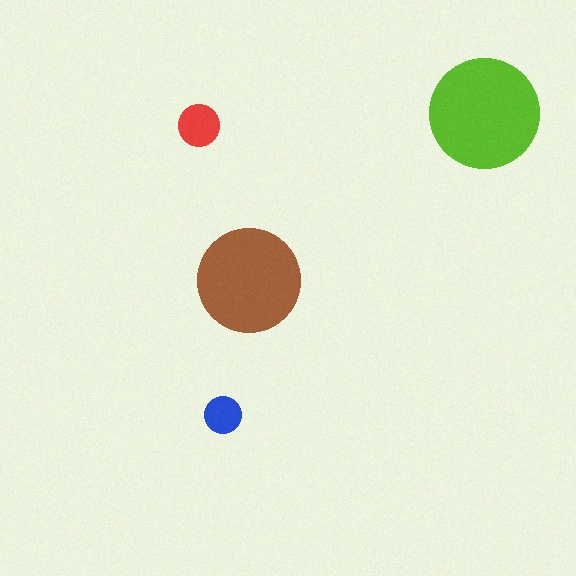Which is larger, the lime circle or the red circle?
The lime one.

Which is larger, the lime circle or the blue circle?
The lime one.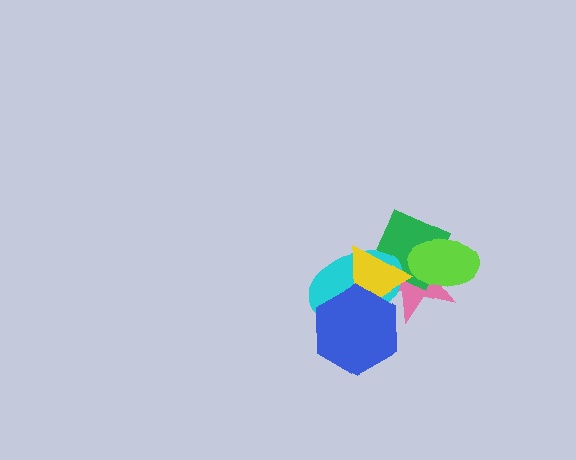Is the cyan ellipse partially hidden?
Yes, it is partially covered by another shape.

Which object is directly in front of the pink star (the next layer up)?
The green square is directly in front of the pink star.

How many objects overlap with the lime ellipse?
2 objects overlap with the lime ellipse.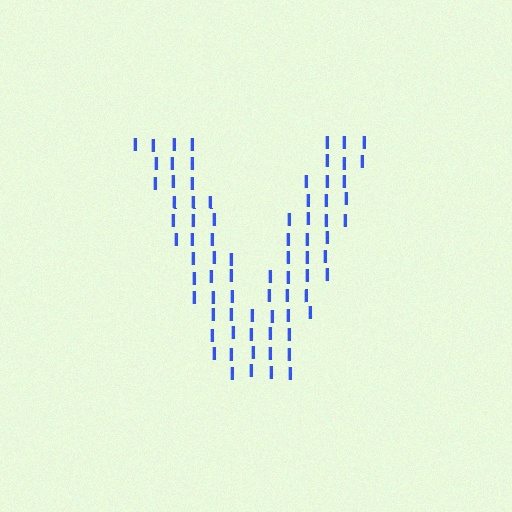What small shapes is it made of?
It is made of small letter I's.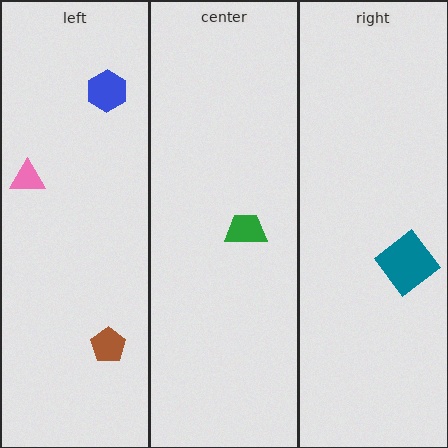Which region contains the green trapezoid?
The center region.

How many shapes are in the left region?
3.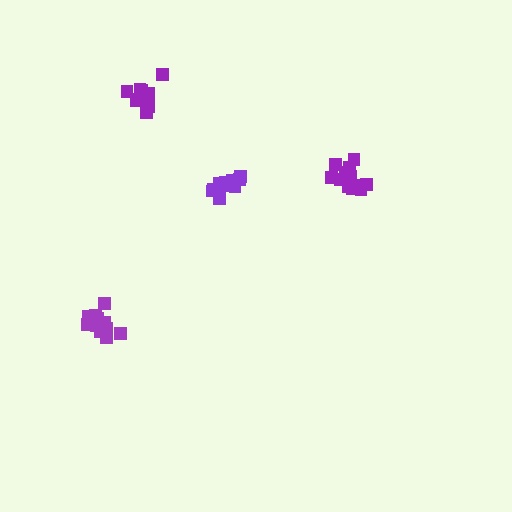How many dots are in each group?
Group 1: 13 dots, Group 2: 14 dots, Group 3: 9 dots, Group 4: 11 dots (47 total).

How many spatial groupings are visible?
There are 4 spatial groupings.